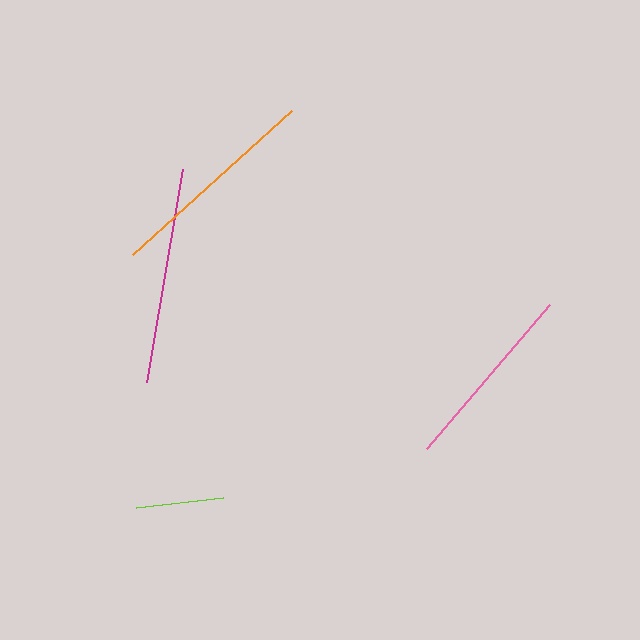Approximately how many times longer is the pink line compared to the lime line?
The pink line is approximately 2.1 times the length of the lime line.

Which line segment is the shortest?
The lime line is the shortest at approximately 88 pixels.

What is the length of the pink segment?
The pink segment is approximately 189 pixels long.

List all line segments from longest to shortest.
From longest to shortest: magenta, orange, pink, lime.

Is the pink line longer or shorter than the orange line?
The orange line is longer than the pink line.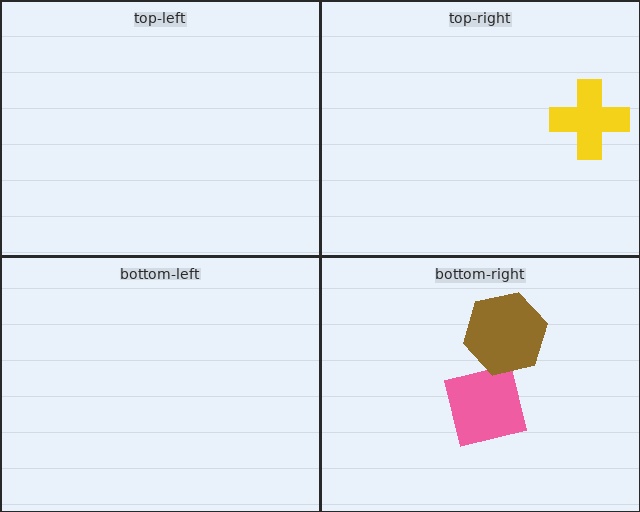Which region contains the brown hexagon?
The bottom-right region.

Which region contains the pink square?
The bottom-right region.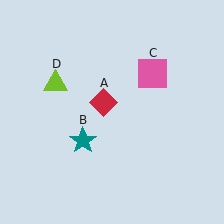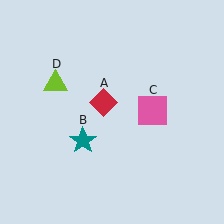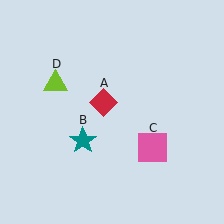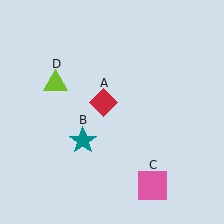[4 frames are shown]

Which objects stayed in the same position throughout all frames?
Red diamond (object A) and teal star (object B) and lime triangle (object D) remained stationary.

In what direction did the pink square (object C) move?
The pink square (object C) moved down.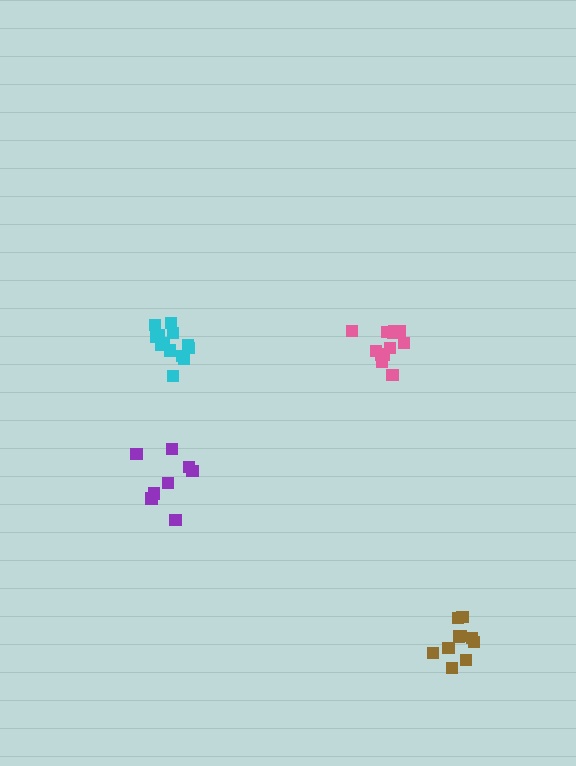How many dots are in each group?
Group 1: 8 dots, Group 2: 12 dots, Group 3: 10 dots, Group 4: 14 dots (44 total).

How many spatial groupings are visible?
There are 4 spatial groupings.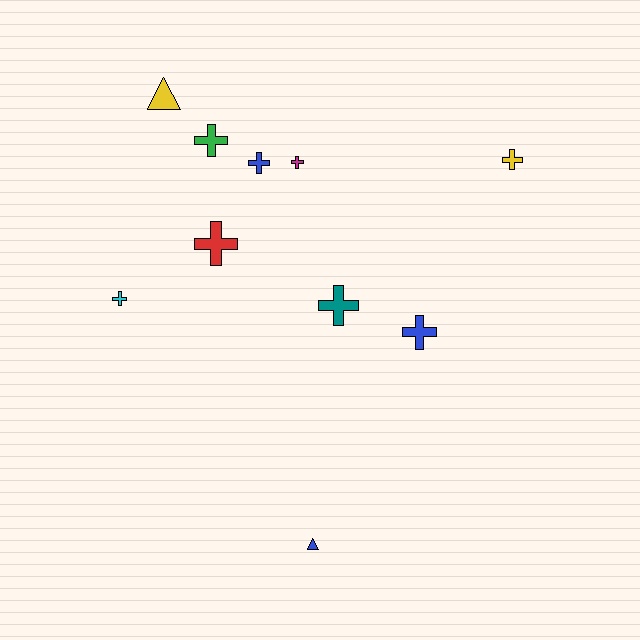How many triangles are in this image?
There are 2 triangles.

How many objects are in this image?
There are 10 objects.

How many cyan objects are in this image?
There is 1 cyan object.